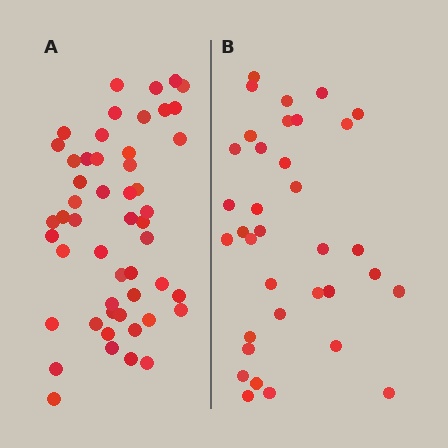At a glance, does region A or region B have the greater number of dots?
Region A (the left region) has more dots.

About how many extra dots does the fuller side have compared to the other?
Region A has approximately 15 more dots than region B.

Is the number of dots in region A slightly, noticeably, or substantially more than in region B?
Region A has substantially more. The ratio is roughly 1.5 to 1.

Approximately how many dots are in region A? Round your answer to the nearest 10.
About 50 dots. (The exact count is 51, which rounds to 50.)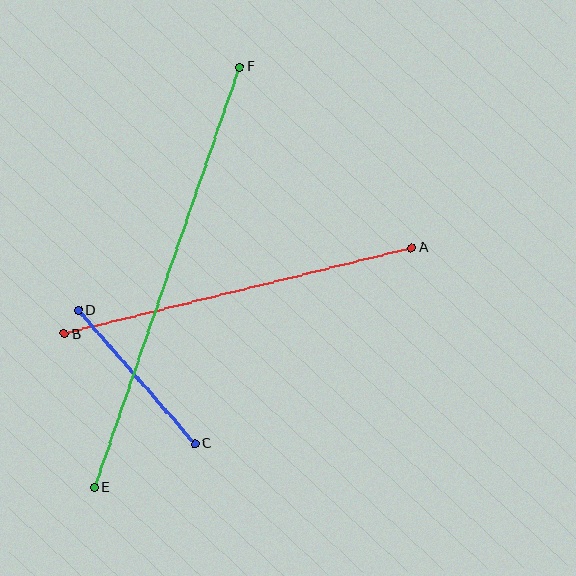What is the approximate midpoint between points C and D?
The midpoint is at approximately (136, 377) pixels.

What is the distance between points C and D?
The distance is approximately 177 pixels.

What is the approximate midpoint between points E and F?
The midpoint is at approximately (167, 277) pixels.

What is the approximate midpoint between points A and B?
The midpoint is at approximately (238, 291) pixels.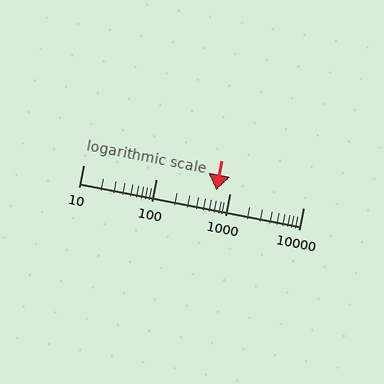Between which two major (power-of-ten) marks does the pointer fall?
The pointer is between 100 and 1000.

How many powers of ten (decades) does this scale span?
The scale spans 3 decades, from 10 to 10000.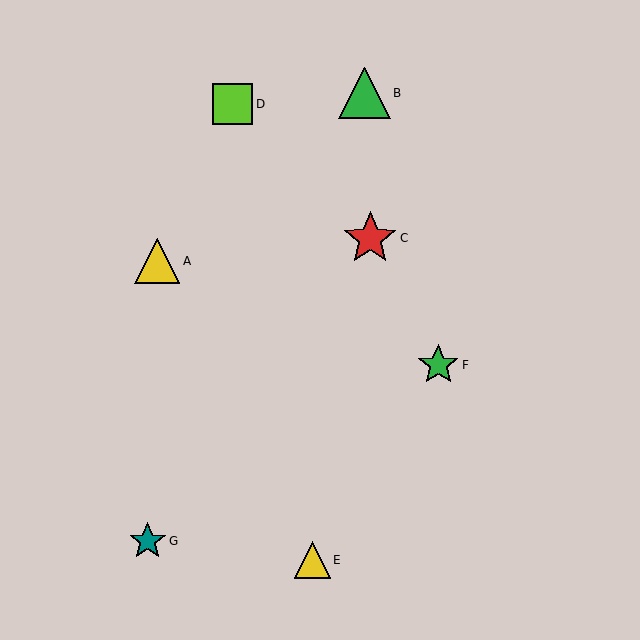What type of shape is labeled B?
Shape B is a green triangle.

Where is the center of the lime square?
The center of the lime square is at (233, 104).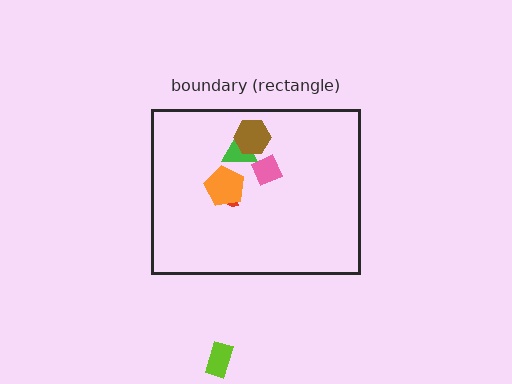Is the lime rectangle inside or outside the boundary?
Outside.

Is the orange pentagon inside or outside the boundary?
Inside.